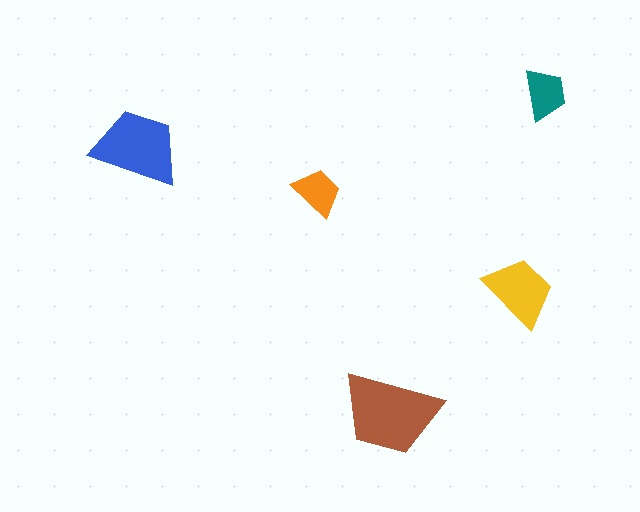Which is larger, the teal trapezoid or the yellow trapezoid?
The yellow one.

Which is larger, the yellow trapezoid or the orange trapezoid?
The yellow one.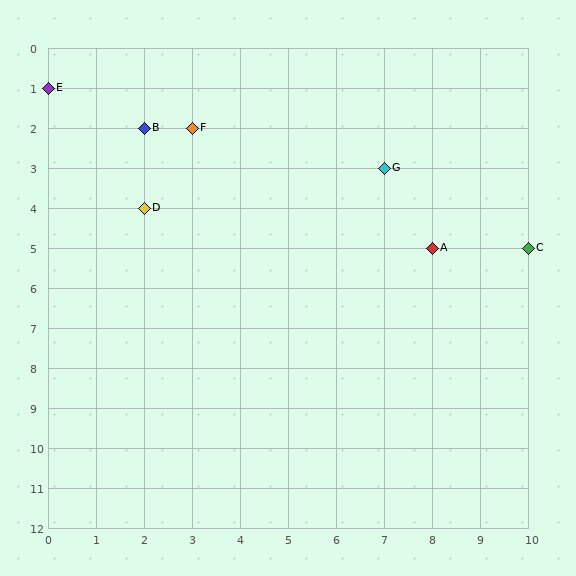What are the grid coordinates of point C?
Point C is at grid coordinates (10, 5).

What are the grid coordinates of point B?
Point B is at grid coordinates (2, 2).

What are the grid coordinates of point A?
Point A is at grid coordinates (8, 5).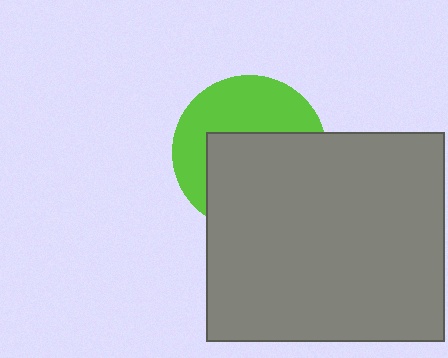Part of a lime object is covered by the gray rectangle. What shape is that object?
It is a circle.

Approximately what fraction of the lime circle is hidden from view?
Roughly 55% of the lime circle is hidden behind the gray rectangle.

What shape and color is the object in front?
The object in front is a gray rectangle.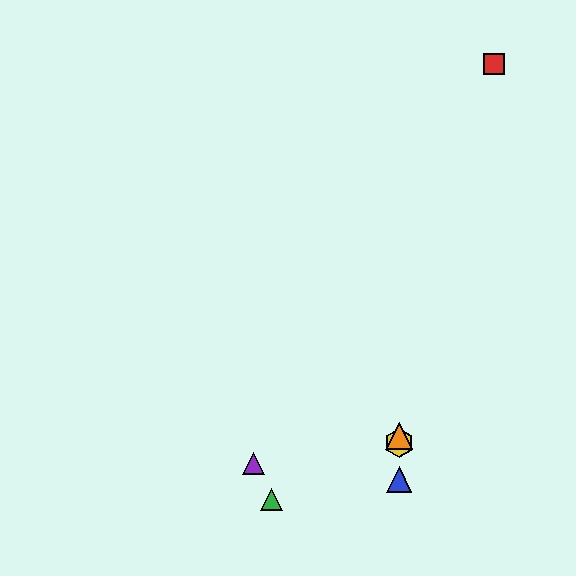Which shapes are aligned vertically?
The blue triangle, the yellow hexagon, the orange triangle are aligned vertically.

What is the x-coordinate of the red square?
The red square is at x≈494.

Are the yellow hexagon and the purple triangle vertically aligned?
No, the yellow hexagon is at x≈399 and the purple triangle is at x≈253.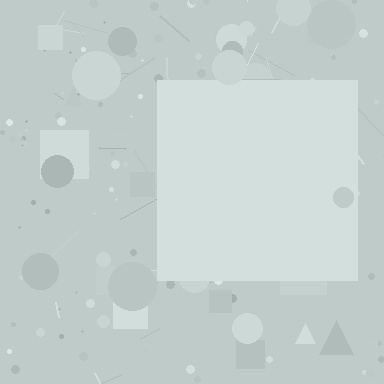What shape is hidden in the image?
A square is hidden in the image.